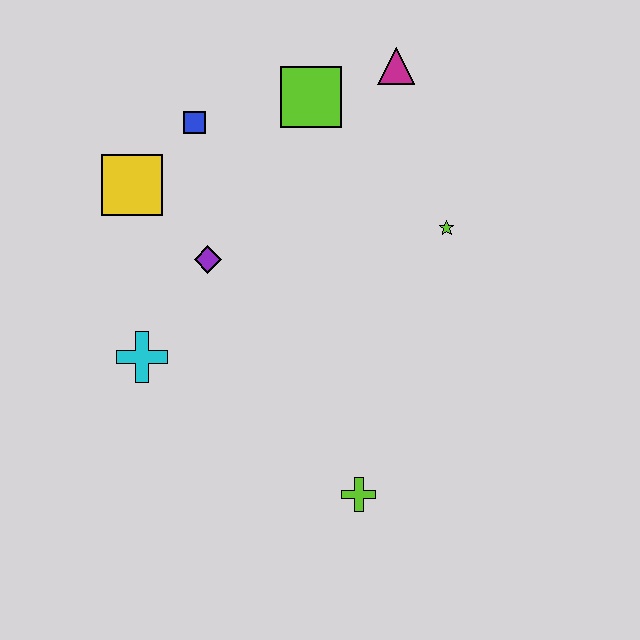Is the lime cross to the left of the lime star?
Yes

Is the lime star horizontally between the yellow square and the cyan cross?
No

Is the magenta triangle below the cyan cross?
No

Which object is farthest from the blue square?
The lime cross is farthest from the blue square.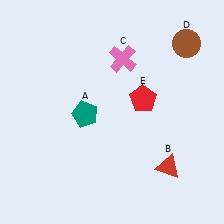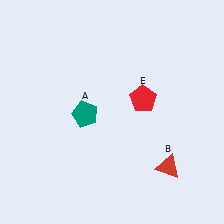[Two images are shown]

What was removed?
The pink cross (C), the brown circle (D) were removed in Image 2.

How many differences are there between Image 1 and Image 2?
There are 2 differences between the two images.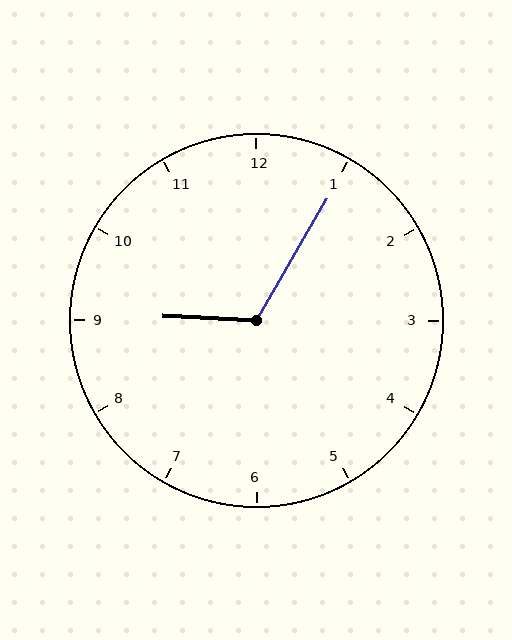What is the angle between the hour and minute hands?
Approximately 118 degrees.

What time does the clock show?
9:05.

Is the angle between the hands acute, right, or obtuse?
It is obtuse.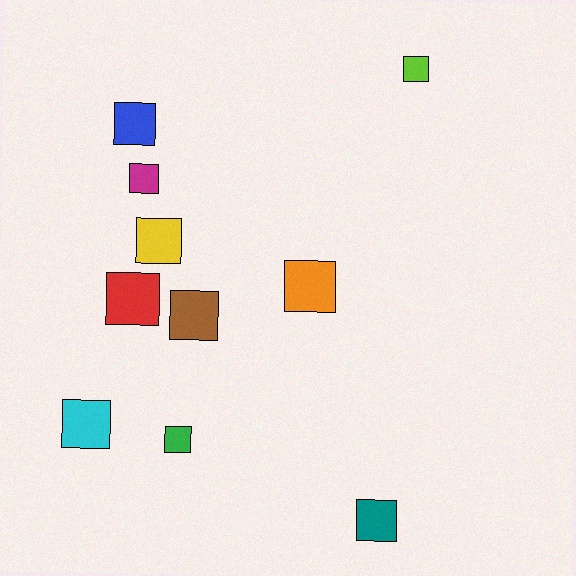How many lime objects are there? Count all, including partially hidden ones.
There is 1 lime object.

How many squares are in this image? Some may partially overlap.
There are 10 squares.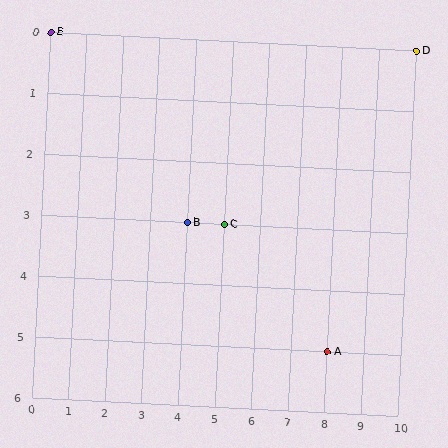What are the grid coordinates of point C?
Point C is at grid coordinates (5, 3).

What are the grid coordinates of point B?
Point B is at grid coordinates (4, 3).